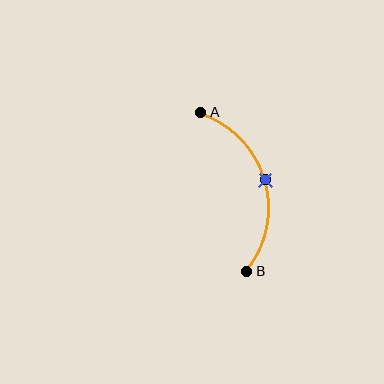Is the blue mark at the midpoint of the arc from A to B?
Yes. The blue mark lies on the arc at equal arc-length from both A and B — it is the arc midpoint.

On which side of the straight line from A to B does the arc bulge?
The arc bulges to the right of the straight line connecting A and B.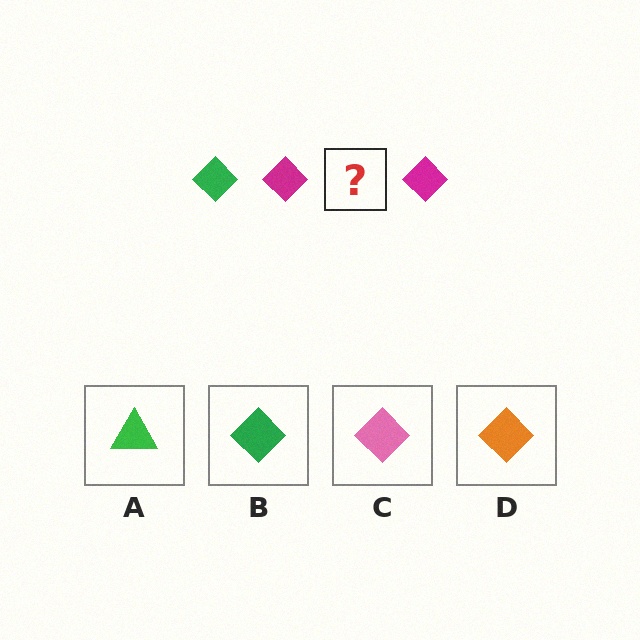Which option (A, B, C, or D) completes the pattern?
B.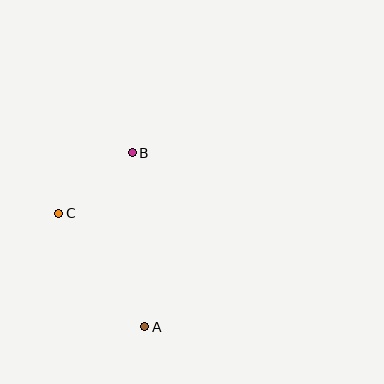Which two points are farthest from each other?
Points A and B are farthest from each other.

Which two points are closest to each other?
Points B and C are closest to each other.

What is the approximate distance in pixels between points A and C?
The distance between A and C is approximately 143 pixels.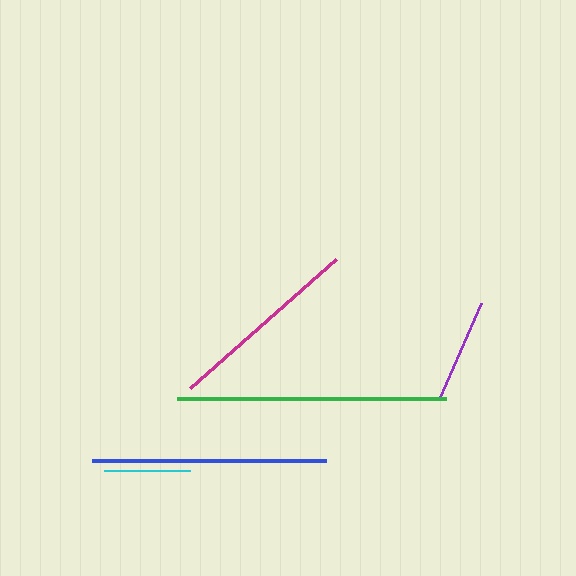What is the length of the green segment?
The green segment is approximately 269 pixels long.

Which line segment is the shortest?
The cyan line is the shortest at approximately 86 pixels.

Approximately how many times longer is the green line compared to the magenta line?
The green line is approximately 1.4 times the length of the magenta line.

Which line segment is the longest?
The green line is the longest at approximately 269 pixels.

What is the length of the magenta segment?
The magenta segment is approximately 195 pixels long.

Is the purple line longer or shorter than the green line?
The green line is longer than the purple line.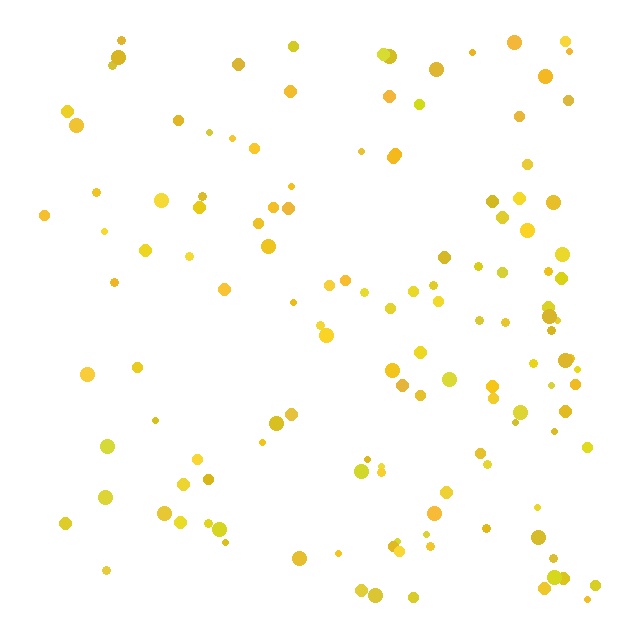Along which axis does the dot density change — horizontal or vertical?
Horizontal.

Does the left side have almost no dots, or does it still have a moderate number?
Still a moderate number, just noticeably fewer than the right.